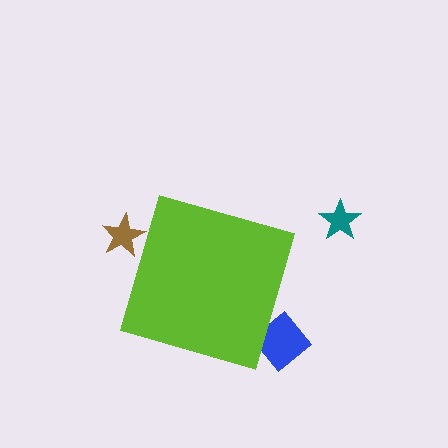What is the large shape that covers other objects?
A lime diamond.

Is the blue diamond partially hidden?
Yes, the blue diamond is partially hidden behind the lime diamond.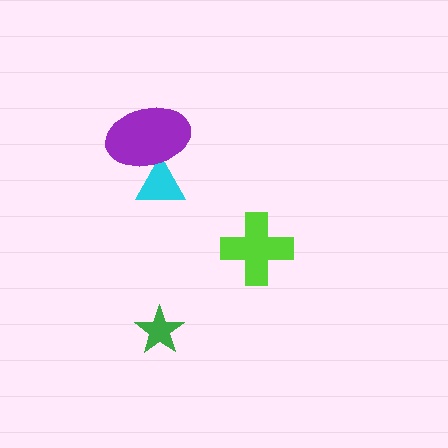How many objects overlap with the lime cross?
0 objects overlap with the lime cross.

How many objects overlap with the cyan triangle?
1 object overlaps with the cyan triangle.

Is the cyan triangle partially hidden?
Yes, it is partially covered by another shape.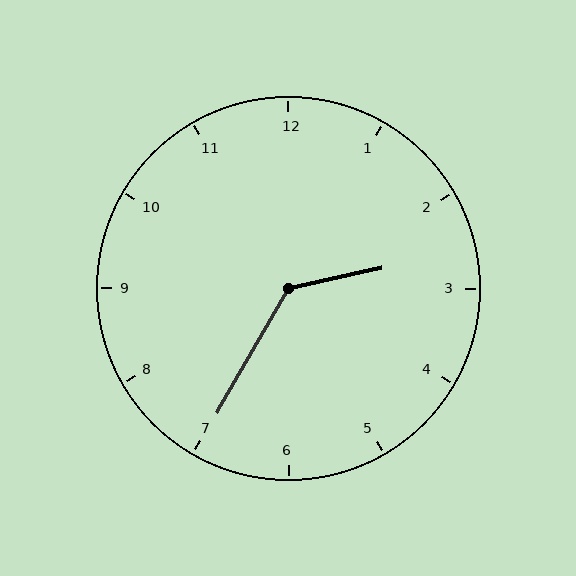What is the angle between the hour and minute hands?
Approximately 132 degrees.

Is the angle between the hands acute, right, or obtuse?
It is obtuse.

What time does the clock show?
2:35.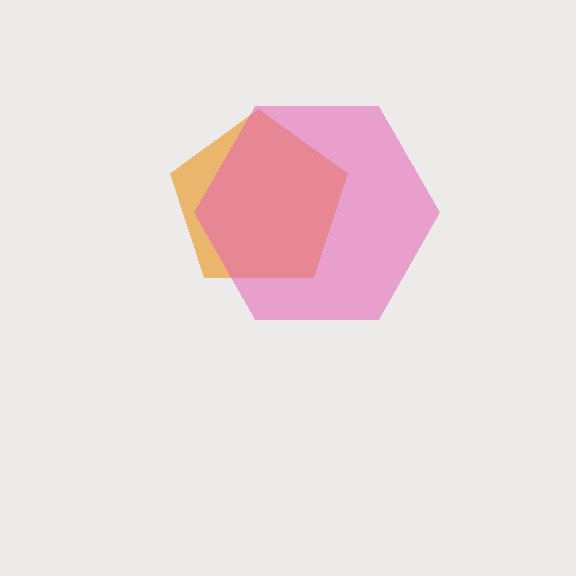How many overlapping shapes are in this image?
There are 2 overlapping shapes in the image.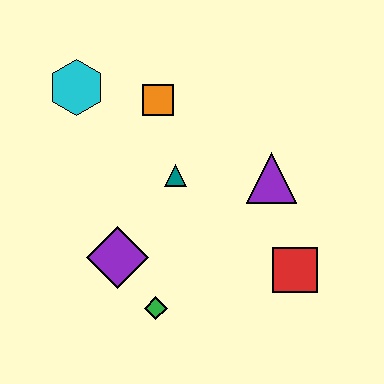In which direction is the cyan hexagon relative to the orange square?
The cyan hexagon is to the left of the orange square.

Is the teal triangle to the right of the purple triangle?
No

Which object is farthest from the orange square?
The red square is farthest from the orange square.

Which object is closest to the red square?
The purple triangle is closest to the red square.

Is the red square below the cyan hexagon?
Yes